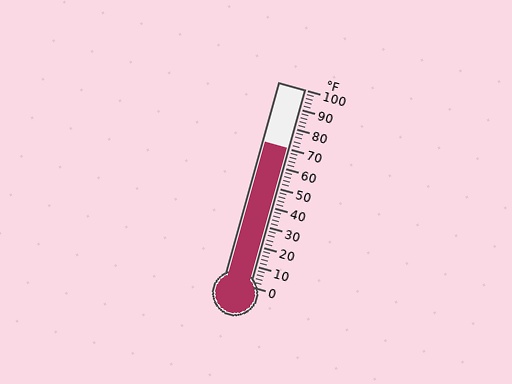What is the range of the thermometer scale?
The thermometer scale ranges from 0°F to 100°F.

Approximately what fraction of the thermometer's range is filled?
The thermometer is filled to approximately 70% of its range.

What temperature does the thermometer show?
The thermometer shows approximately 70°F.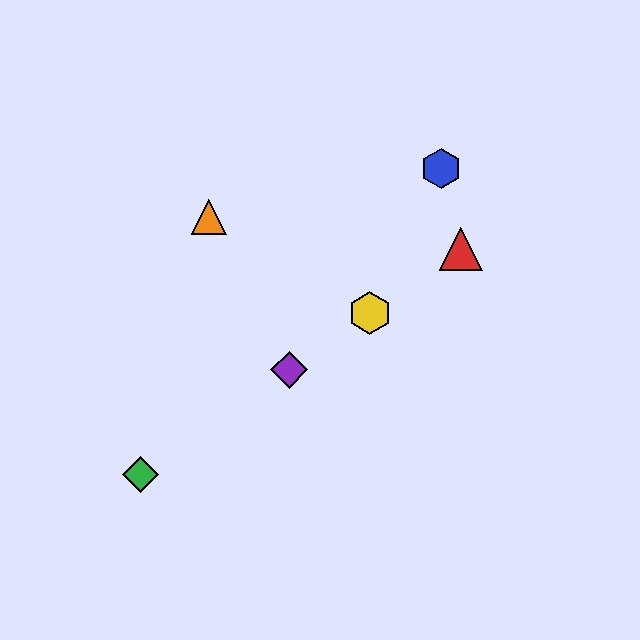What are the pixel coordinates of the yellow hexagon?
The yellow hexagon is at (370, 313).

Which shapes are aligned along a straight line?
The red triangle, the green diamond, the yellow hexagon, the purple diamond are aligned along a straight line.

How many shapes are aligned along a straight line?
4 shapes (the red triangle, the green diamond, the yellow hexagon, the purple diamond) are aligned along a straight line.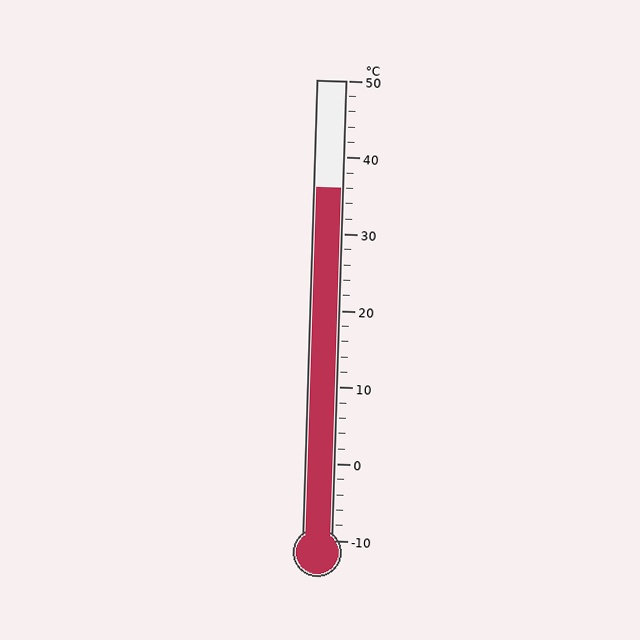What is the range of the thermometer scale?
The thermometer scale ranges from -10°C to 50°C.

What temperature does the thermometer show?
The thermometer shows approximately 36°C.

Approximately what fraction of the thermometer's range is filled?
The thermometer is filled to approximately 75% of its range.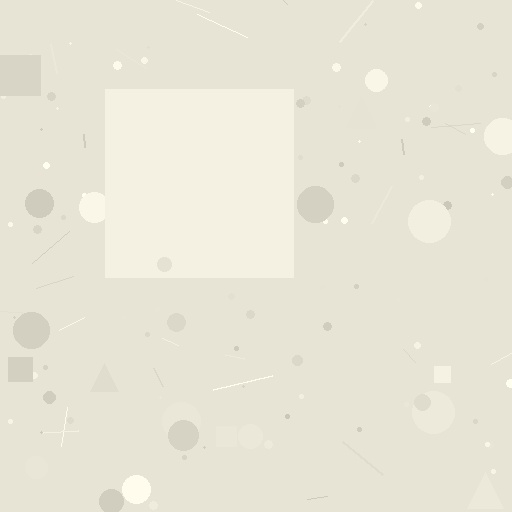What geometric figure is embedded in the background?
A square is embedded in the background.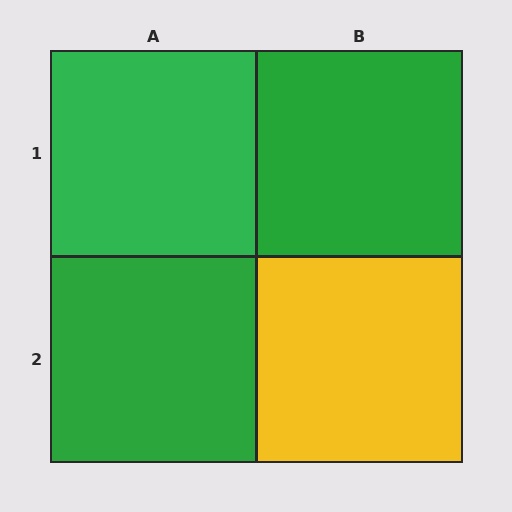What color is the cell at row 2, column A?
Green.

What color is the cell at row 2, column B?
Yellow.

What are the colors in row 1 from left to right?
Green, green.